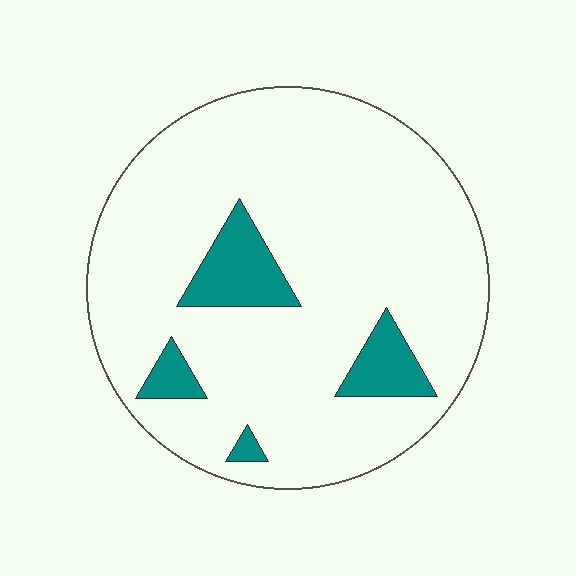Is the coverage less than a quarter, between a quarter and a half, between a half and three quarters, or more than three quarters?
Less than a quarter.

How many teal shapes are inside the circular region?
4.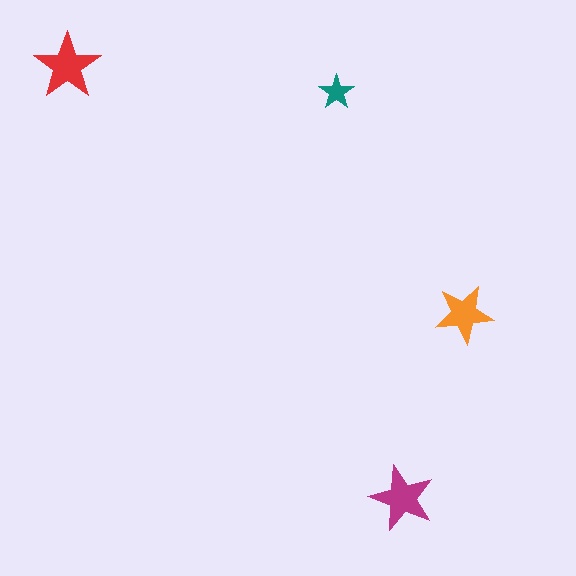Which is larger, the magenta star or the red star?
The red one.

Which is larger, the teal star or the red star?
The red one.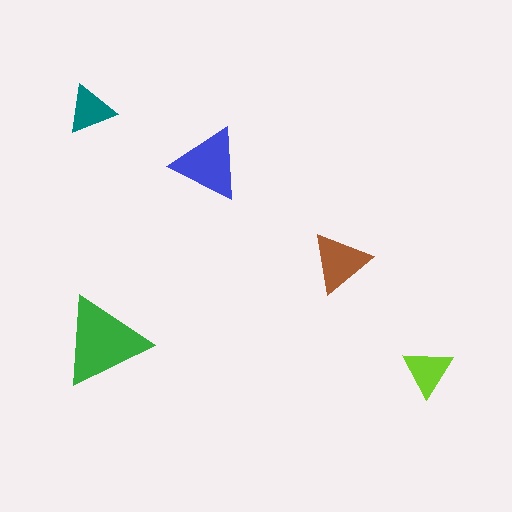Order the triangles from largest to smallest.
the green one, the blue one, the brown one, the lime one, the teal one.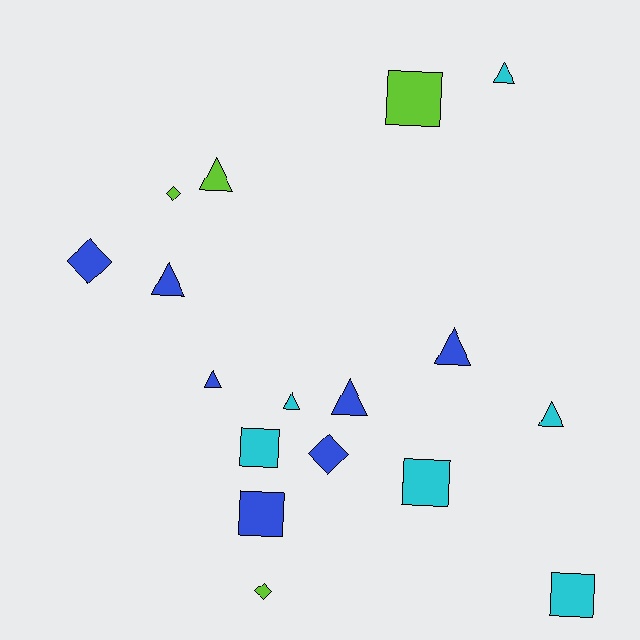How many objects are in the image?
There are 17 objects.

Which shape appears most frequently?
Triangle, with 8 objects.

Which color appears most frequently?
Blue, with 7 objects.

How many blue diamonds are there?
There are 2 blue diamonds.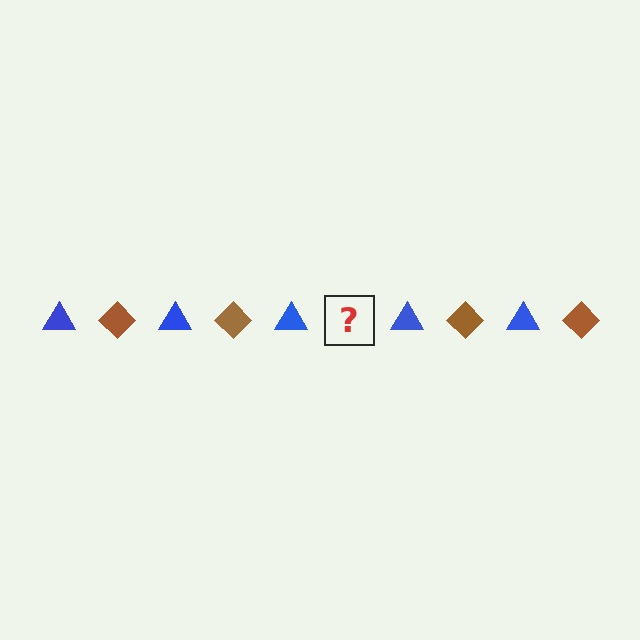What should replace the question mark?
The question mark should be replaced with a brown diamond.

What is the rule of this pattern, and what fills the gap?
The rule is that the pattern alternates between blue triangle and brown diamond. The gap should be filled with a brown diamond.